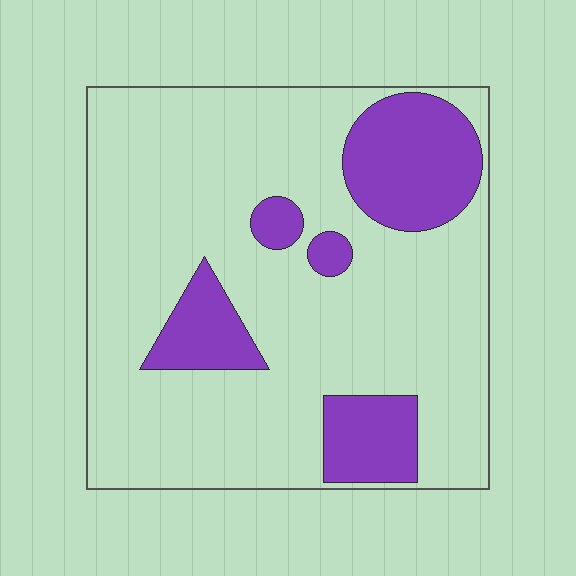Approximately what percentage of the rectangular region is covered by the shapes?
Approximately 20%.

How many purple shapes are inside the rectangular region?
5.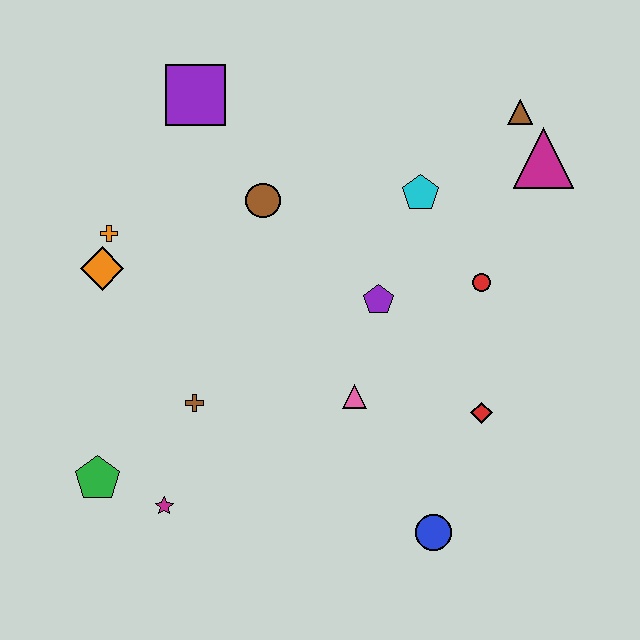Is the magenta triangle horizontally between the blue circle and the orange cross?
No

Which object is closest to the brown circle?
The purple square is closest to the brown circle.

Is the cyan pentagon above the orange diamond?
Yes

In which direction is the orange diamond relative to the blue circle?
The orange diamond is to the left of the blue circle.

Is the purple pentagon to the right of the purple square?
Yes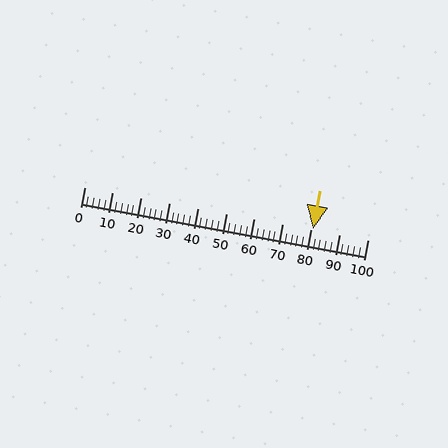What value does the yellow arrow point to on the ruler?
The yellow arrow points to approximately 81.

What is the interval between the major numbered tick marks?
The major tick marks are spaced 10 units apart.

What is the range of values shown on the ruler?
The ruler shows values from 0 to 100.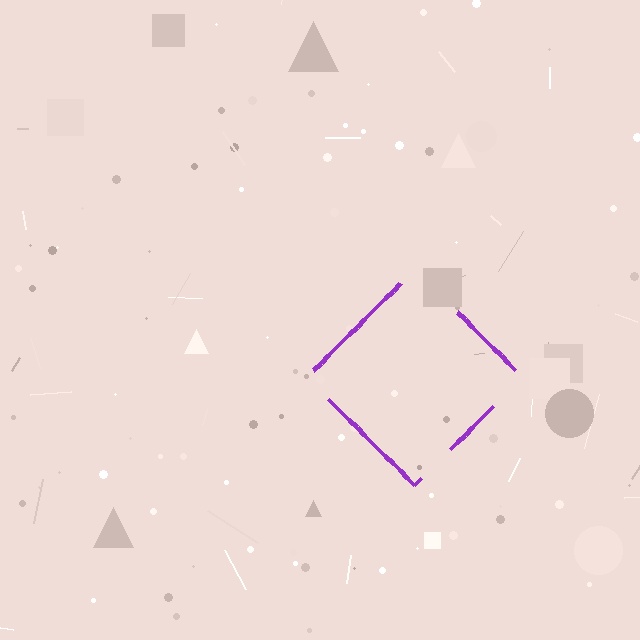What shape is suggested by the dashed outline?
The dashed outline suggests a diamond.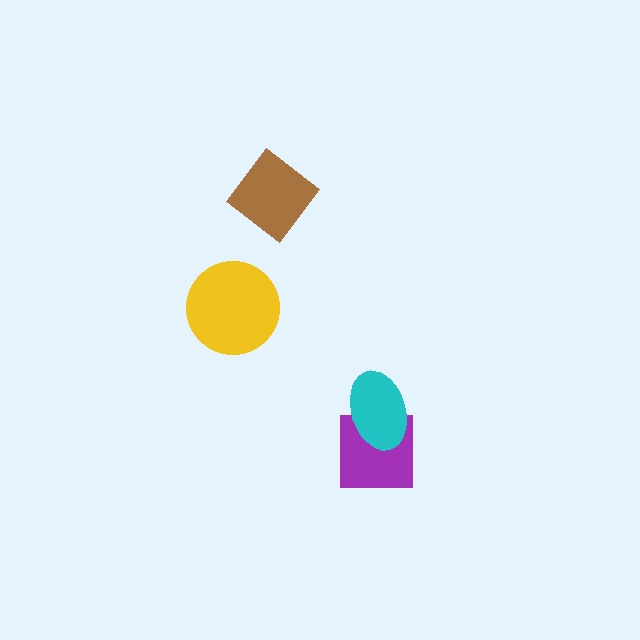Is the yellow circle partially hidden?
No, no other shape covers it.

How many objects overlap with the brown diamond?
0 objects overlap with the brown diamond.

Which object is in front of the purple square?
The cyan ellipse is in front of the purple square.